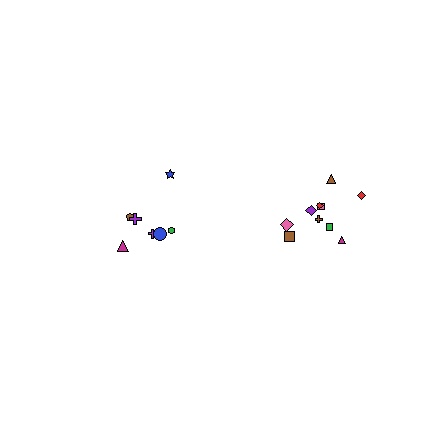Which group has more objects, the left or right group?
The right group.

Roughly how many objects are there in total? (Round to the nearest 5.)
Roughly 15 objects in total.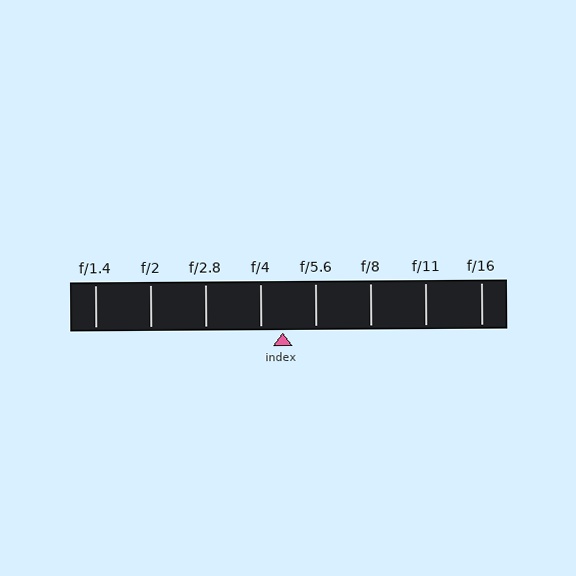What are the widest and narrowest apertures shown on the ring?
The widest aperture shown is f/1.4 and the narrowest is f/16.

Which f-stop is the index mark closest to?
The index mark is closest to f/4.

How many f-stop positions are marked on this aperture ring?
There are 8 f-stop positions marked.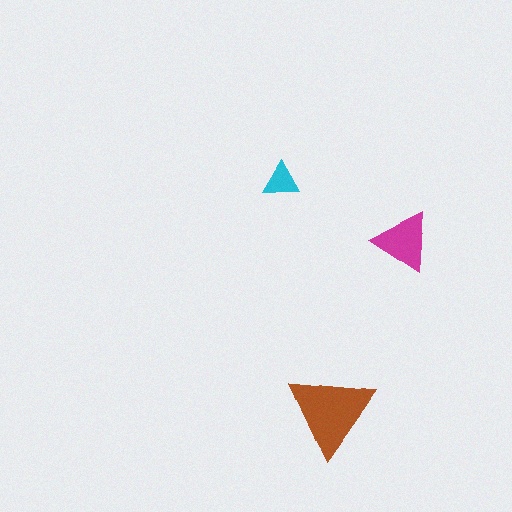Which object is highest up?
The cyan triangle is topmost.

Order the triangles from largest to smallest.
the brown one, the magenta one, the cyan one.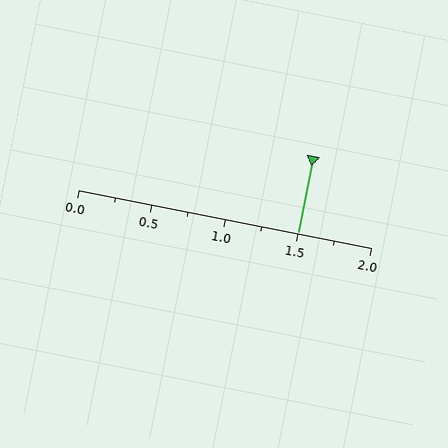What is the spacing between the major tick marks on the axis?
The major ticks are spaced 0.5 apart.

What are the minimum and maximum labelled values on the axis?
The axis runs from 0.0 to 2.0.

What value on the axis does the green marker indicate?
The marker indicates approximately 1.5.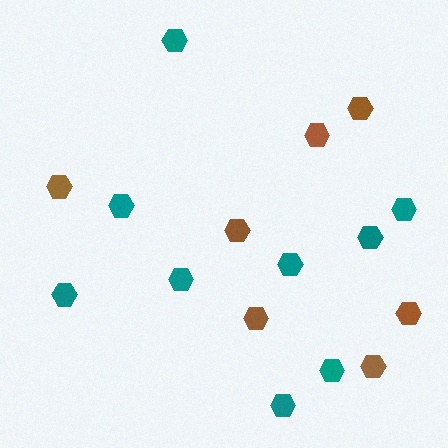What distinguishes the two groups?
There are 2 groups: one group of brown hexagons (7) and one group of teal hexagons (9).